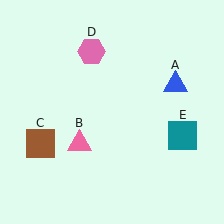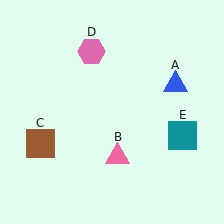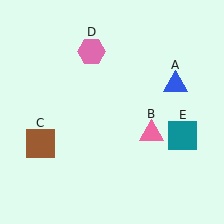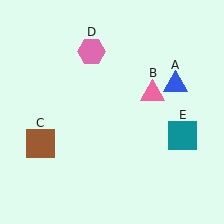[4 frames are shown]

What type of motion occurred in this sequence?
The pink triangle (object B) rotated counterclockwise around the center of the scene.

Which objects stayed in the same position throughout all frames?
Blue triangle (object A) and brown square (object C) and pink hexagon (object D) and teal square (object E) remained stationary.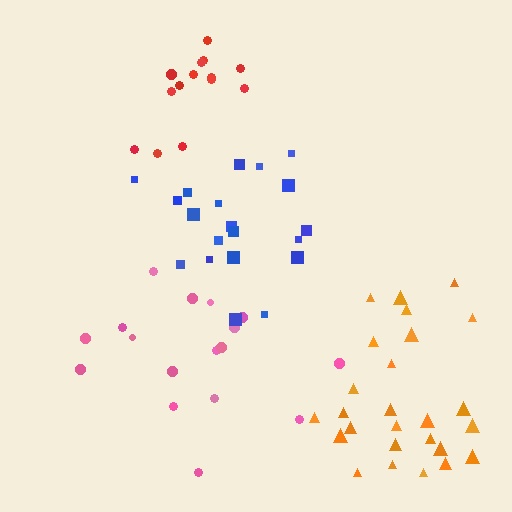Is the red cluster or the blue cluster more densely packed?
Red.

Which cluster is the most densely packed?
Red.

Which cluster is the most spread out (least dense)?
Pink.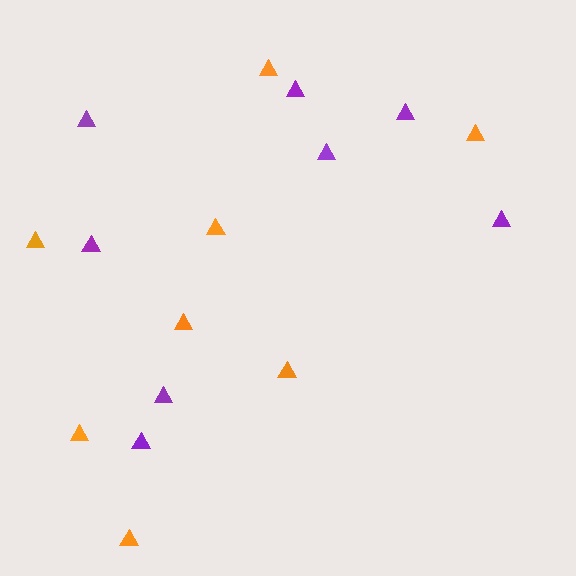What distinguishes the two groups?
There are 2 groups: one group of purple triangles (8) and one group of orange triangles (8).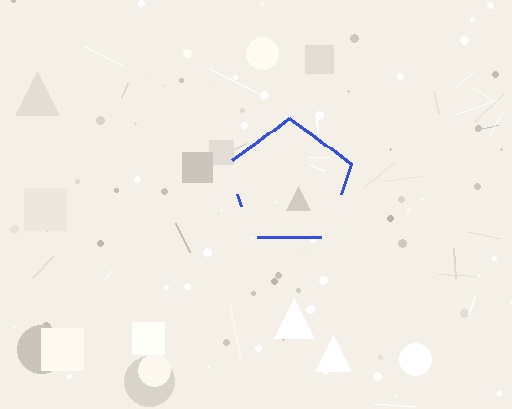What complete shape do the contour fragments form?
The contour fragments form a pentagon.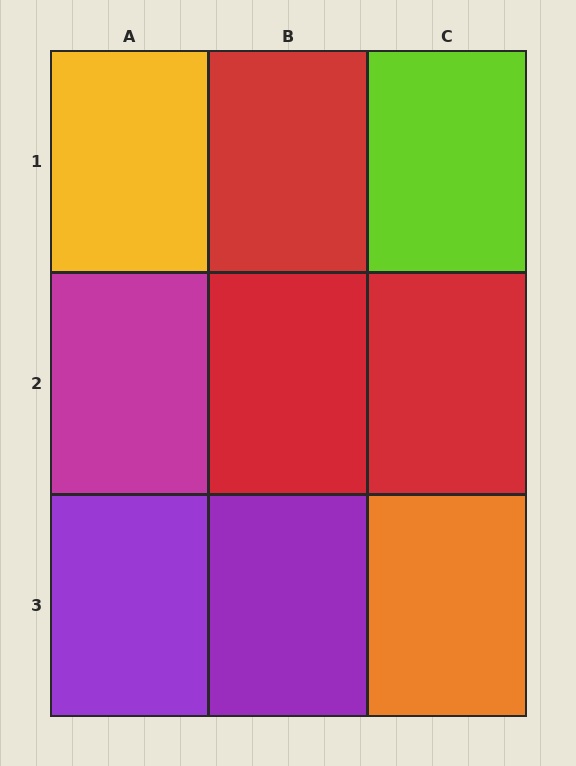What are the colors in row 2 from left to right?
Magenta, red, red.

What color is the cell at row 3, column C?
Orange.